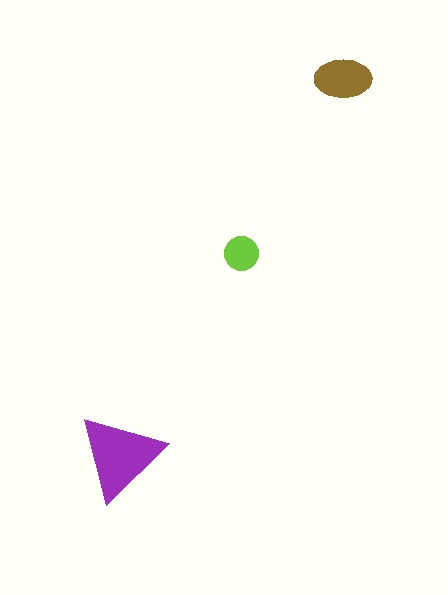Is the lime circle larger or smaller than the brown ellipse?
Smaller.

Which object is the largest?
The purple triangle.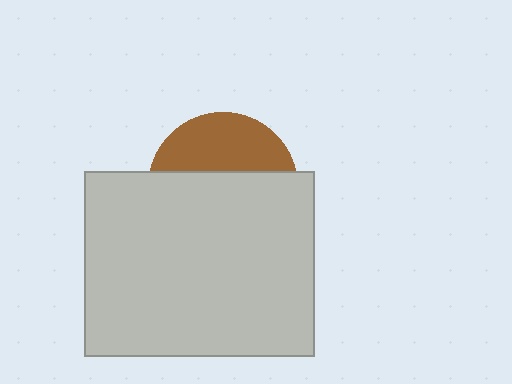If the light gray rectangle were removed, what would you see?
You would see the complete brown circle.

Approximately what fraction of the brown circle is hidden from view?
Roughly 63% of the brown circle is hidden behind the light gray rectangle.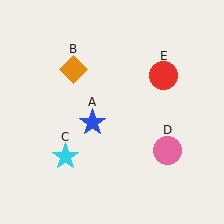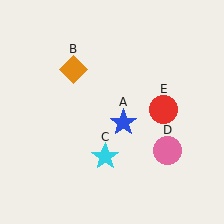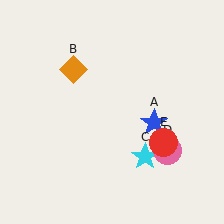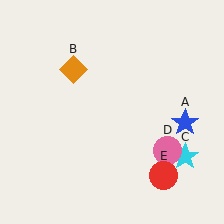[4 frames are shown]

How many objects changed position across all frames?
3 objects changed position: blue star (object A), cyan star (object C), red circle (object E).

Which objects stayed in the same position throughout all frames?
Orange diamond (object B) and pink circle (object D) remained stationary.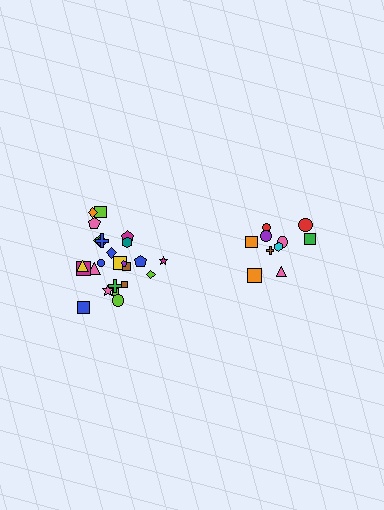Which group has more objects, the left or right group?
The left group.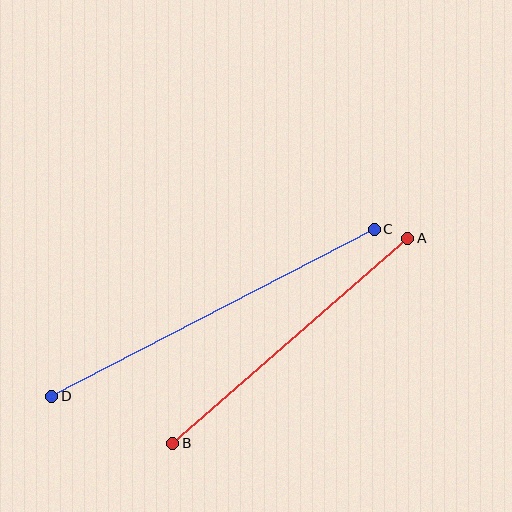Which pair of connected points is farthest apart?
Points C and D are farthest apart.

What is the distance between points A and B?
The distance is approximately 311 pixels.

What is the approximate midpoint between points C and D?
The midpoint is at approximately (213, 313) pixels.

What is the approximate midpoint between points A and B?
The midpoint is at approximately (290, 341) pixels.